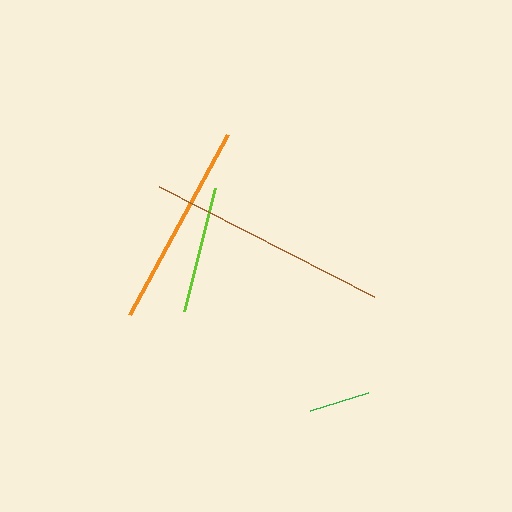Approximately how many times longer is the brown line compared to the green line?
The brown line is approximately 4.0 times the length of the green line.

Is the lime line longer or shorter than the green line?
The lime line is longer than the green line.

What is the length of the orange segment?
The orange segment is approximately 205 pixels long.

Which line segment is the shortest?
The green line is the shortest at approximately 61 pixels.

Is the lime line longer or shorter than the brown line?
The brown line is longer than the lime line.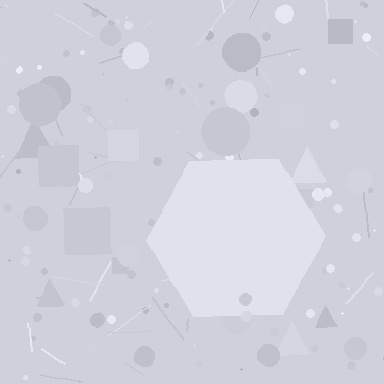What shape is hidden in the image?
A hexagon is hidden in the image.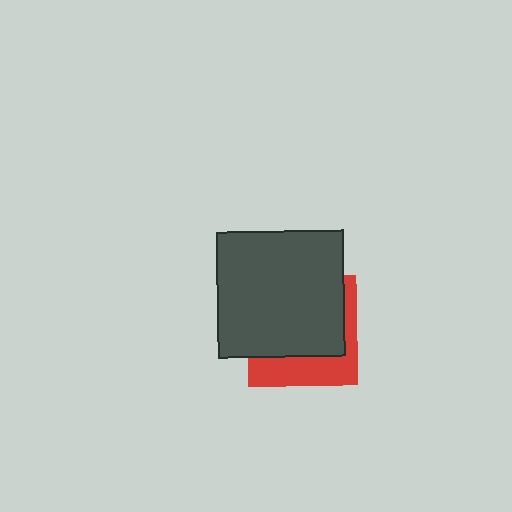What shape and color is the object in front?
The object in front is a dark gray square.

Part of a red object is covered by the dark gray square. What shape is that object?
It is a square.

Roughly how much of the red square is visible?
A small part of it is visible (roughly 35%).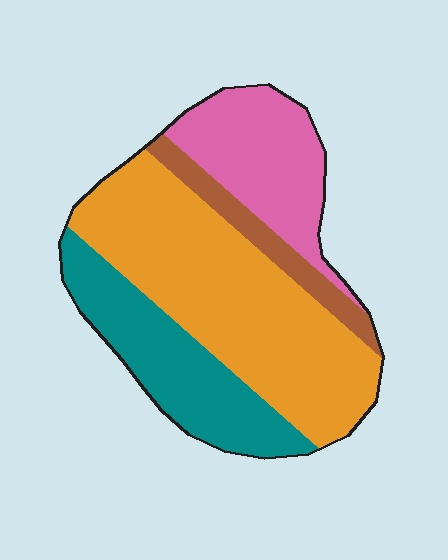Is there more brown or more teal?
Teal.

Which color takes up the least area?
Brown, at roughly 10%.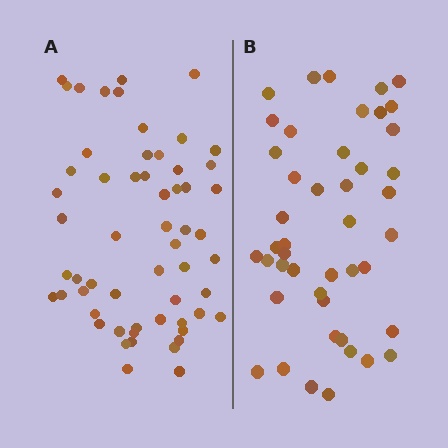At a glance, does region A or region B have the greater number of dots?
Region A (the left region) has more dots.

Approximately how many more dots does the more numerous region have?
Region A has approximately 15 more dots than region B.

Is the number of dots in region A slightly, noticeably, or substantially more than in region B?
Region A has noticeably more, but not dramatically so. The ratio is roughly 1.3 to 1.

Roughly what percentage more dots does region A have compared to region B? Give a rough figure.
About 30% more.